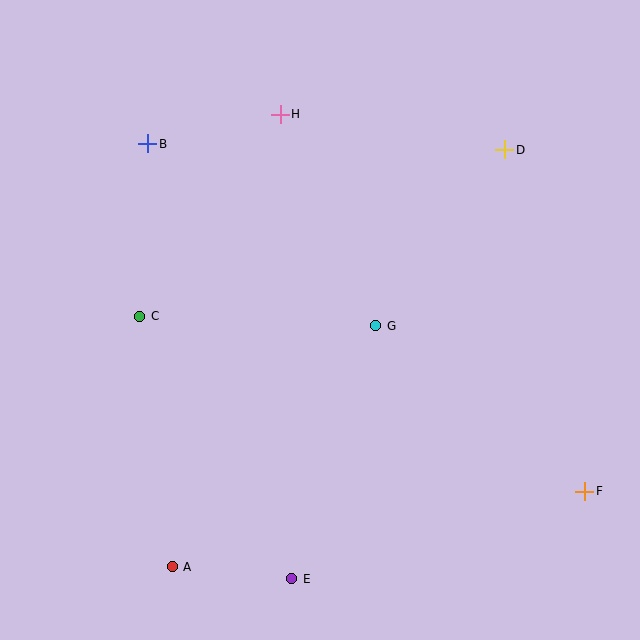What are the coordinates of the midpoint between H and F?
The midpoint between H and F is at (433, 303).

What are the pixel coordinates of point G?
Point G is at (376, 326).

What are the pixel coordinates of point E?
Point E is at (292, 579).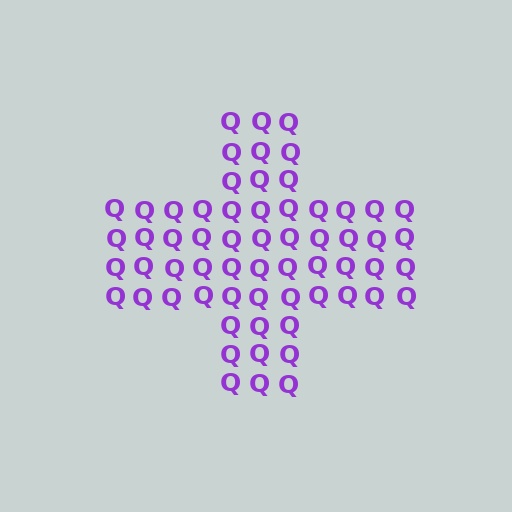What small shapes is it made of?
It is made of small letter Q's.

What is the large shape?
The large shape is a cross.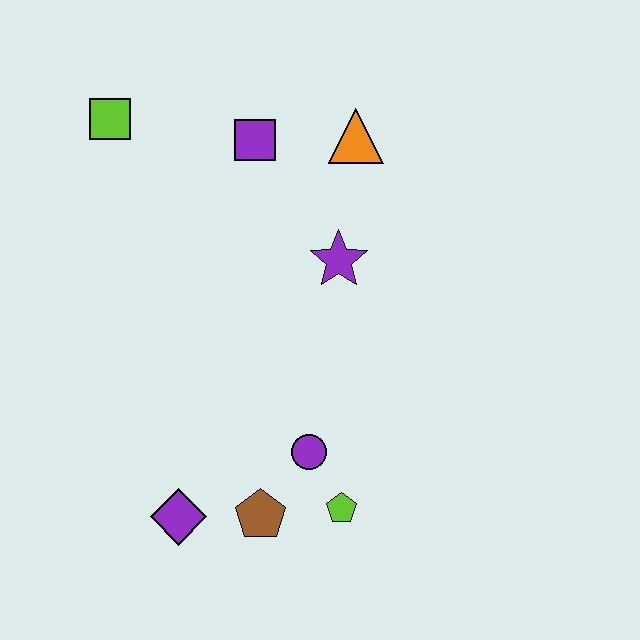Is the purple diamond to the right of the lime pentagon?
No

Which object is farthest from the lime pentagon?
The lime square is farthest from the lime pentagon.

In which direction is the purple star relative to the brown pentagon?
The purple star is above the brown pentagon.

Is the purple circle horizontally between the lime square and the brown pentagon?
No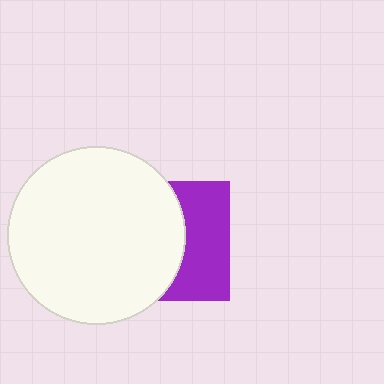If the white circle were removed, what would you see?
You would see the complete purple square.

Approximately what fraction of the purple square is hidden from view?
Roughly 57% of the purple square is hidden behind the white circle.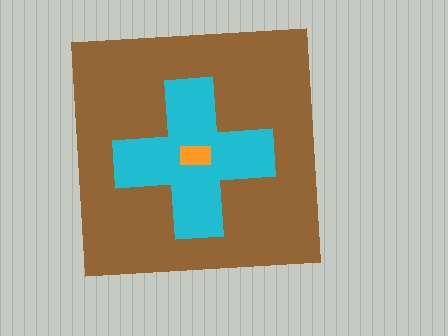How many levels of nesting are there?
3.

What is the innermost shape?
The orange rectangle.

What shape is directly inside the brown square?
The cyan cross.